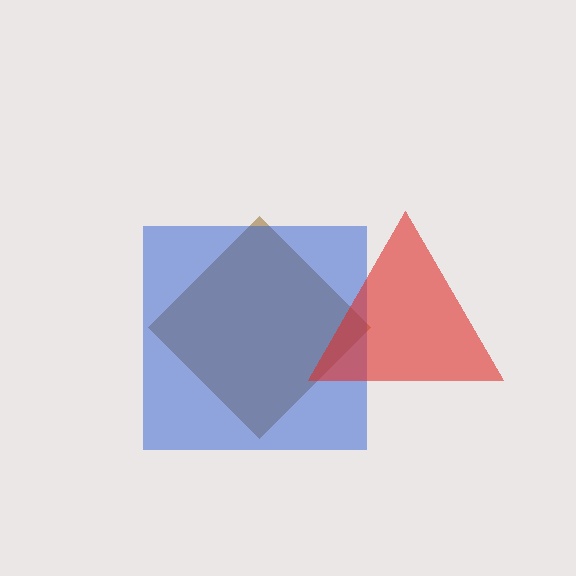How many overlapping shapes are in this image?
There are 3 overlapping shapes in the image.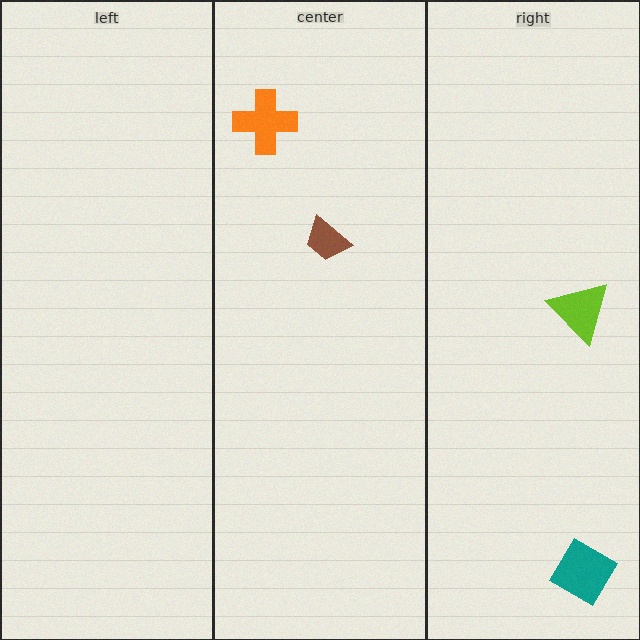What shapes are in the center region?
The orange cross, the brown trapezoid.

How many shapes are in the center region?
2.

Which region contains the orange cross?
The center region.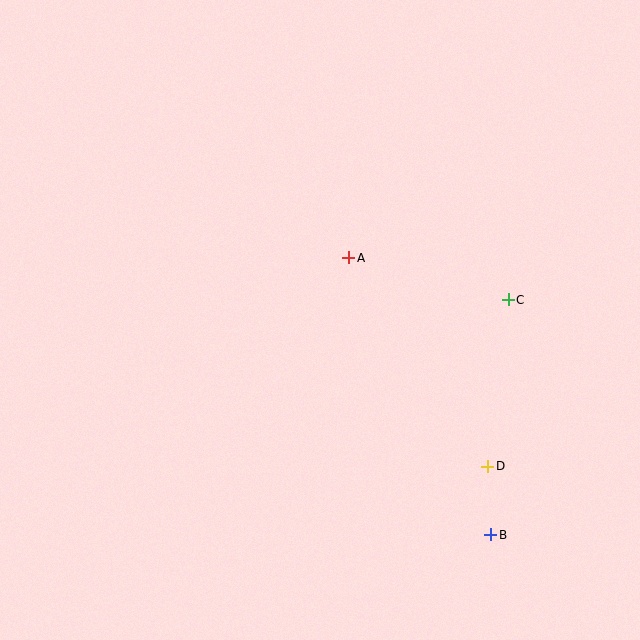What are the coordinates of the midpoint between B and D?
The midpoint between B and D is at (489, 500).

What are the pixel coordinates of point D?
Point D is at (488, 466).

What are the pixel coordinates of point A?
Point A is at (349, 258).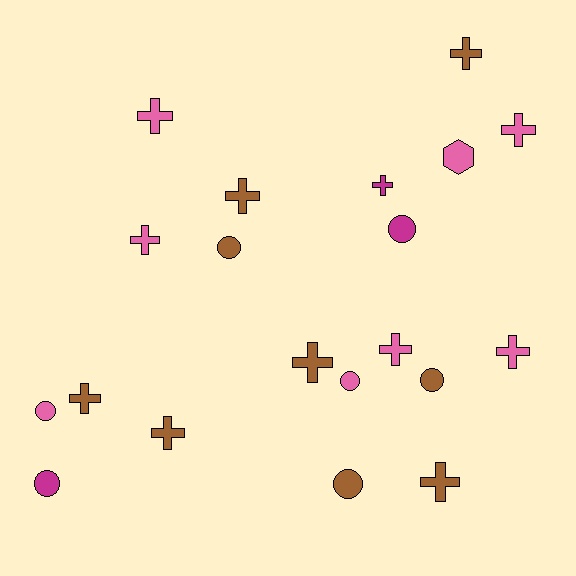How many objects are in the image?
There are 20 objects.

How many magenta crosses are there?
There is 1 magenta cross.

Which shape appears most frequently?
Cross, with 12 objects.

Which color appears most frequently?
Brown, with 9 objects.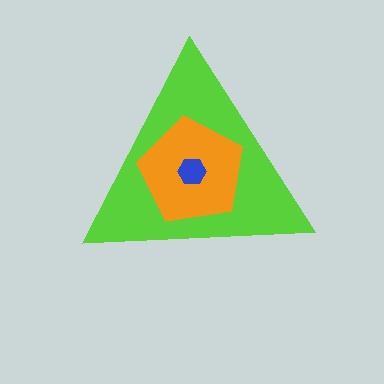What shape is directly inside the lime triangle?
The orange pentagon.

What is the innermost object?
The blue hexagon.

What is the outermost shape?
The lime triangle.